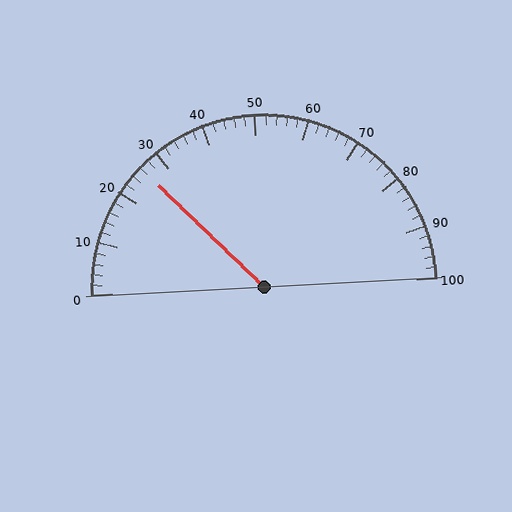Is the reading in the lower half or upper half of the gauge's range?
The reading is in the lower half of the range (0 to 100).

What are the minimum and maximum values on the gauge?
The gauge ranges from 0 to 100.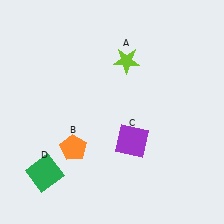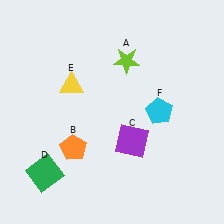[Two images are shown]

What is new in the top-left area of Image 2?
A yellow triangle (E) was added in the top-left area of Image 2.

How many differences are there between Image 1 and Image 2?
There are 2 differences between the two images.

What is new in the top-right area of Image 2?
A cyan pentagon (F) was added in the top-right area of Image 2.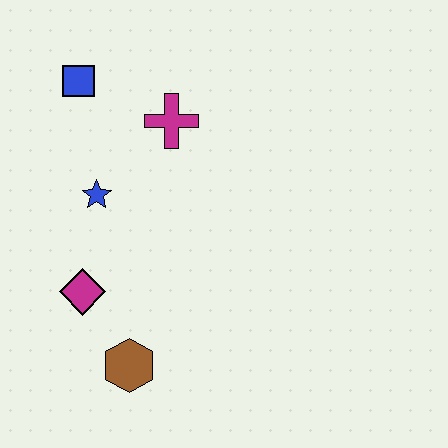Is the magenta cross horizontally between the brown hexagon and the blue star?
No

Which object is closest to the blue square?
The magenta cross is closest to the blue square.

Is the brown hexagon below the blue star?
Yes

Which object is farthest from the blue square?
The brown hexagon is farthest from the blue square.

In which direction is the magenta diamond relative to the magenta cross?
The magenta diamond is below the magenta cross.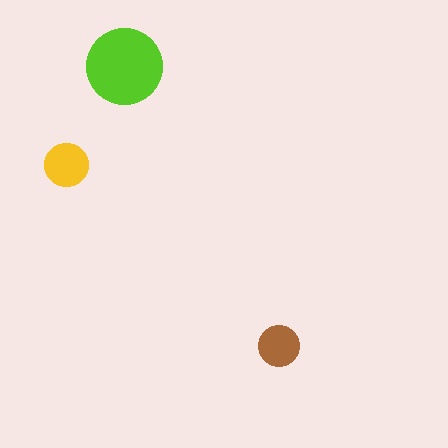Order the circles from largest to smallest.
the lime one, the yellow one, the brown one.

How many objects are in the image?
There are 3 objects in the image.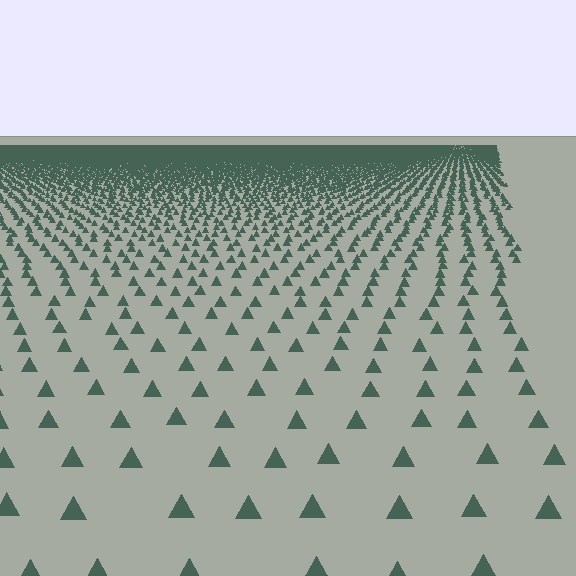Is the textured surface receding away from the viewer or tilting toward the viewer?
The surface is receding away from the viewer. Texture elements get smaller and denser toward the top.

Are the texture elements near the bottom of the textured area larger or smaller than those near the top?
Larger. Near the bottom, elements are closer to the viewer and appear at a bigger on-screen size.